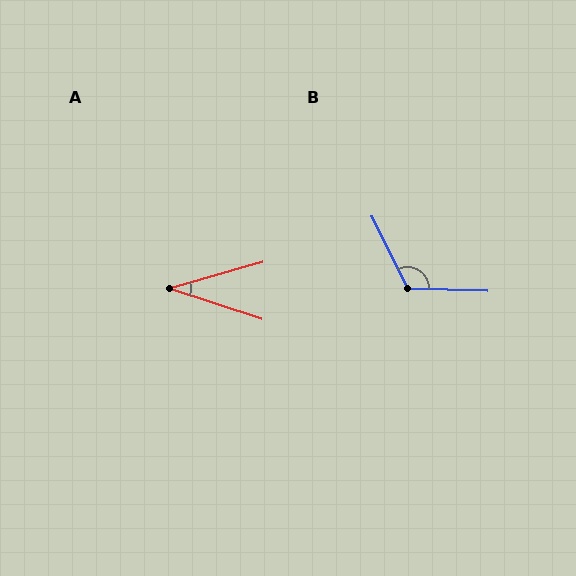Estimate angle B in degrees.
Approximately 118 degrees.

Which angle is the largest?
B, at approximately 118 degrees.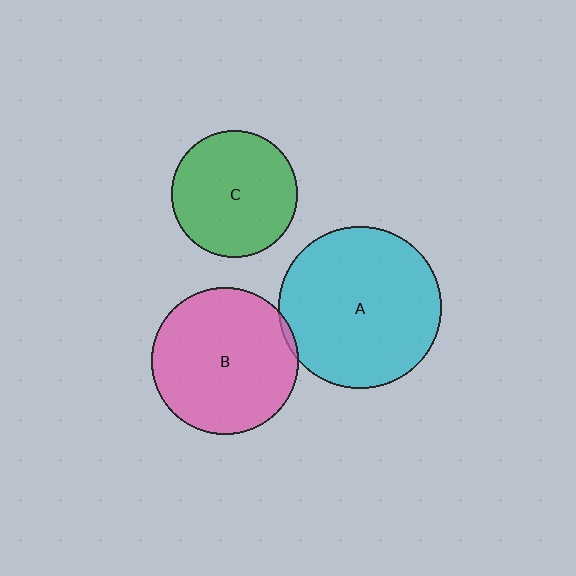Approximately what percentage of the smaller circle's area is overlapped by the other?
Approximately 5%.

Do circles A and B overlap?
Yes.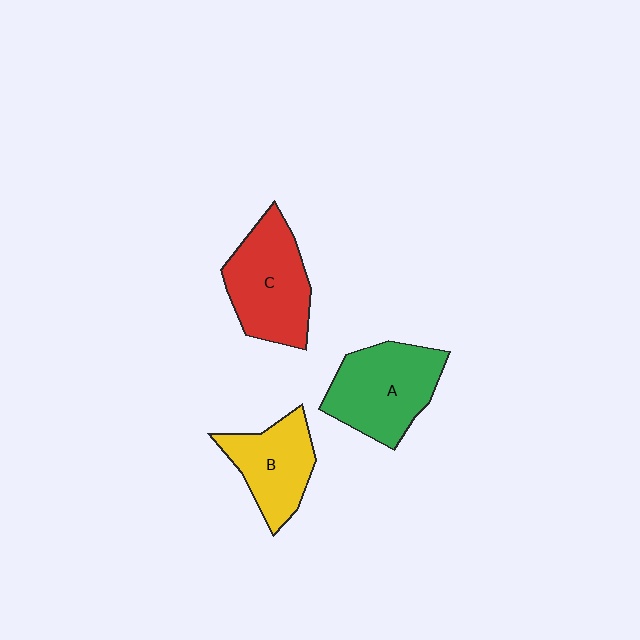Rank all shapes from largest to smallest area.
From largest to smallest: A (green), C (red), B (yellow).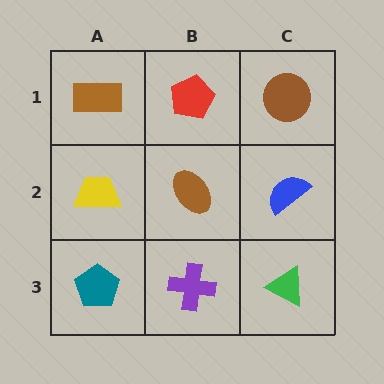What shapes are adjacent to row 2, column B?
A red pentagon (row 1, column B), a purple cross (row 3, column B), a yellow trapezoid (row 2, column A), a blue semicircle (row 2, column C).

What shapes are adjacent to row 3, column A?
A yellow trapezoid (row 2, column A), a purple cross (row 3, column B).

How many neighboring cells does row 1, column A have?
2.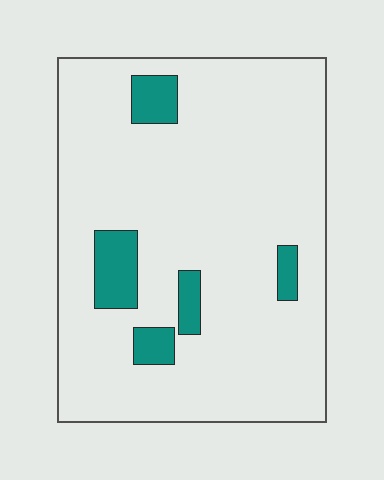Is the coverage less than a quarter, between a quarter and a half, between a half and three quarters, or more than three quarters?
Less than a quarter.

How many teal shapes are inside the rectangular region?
5.